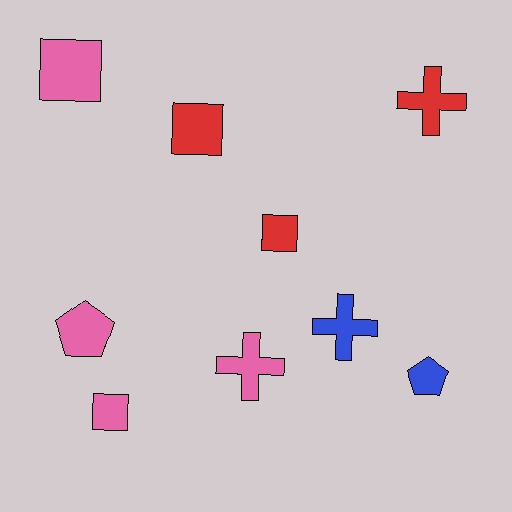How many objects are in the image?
There are 9 objects.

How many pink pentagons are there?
There is 1 pink pentagon.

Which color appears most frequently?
Pink, with 4 objects.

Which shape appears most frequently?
Square, with 4 objects.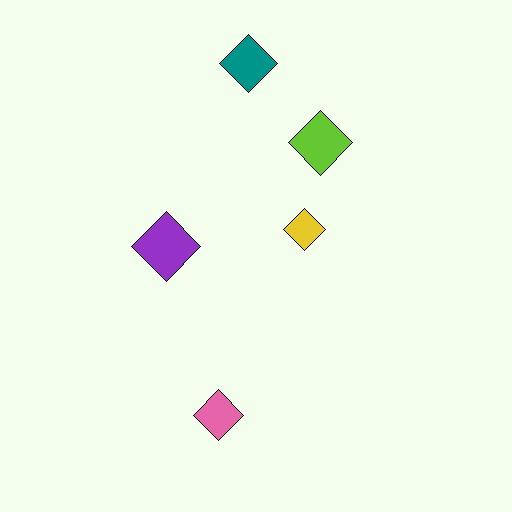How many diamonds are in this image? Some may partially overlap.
There are 5 diamonds.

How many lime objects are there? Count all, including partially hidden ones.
There is 1 lime object.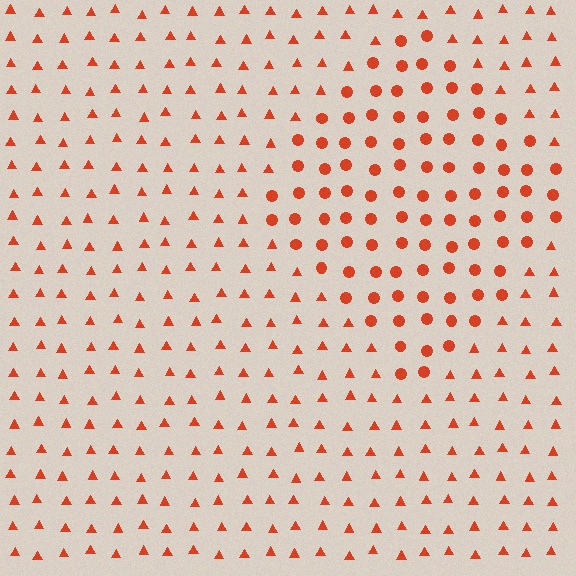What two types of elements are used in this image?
The image uses circles inside the diamond region and triangles outside it.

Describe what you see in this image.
The image is filled with small red elements arranged in a uniform grid. A diamond-shaped region contains circles, while the surrounding area contains triangles. The boundary is defined purely by the change in element shape.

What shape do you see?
I see a diamond.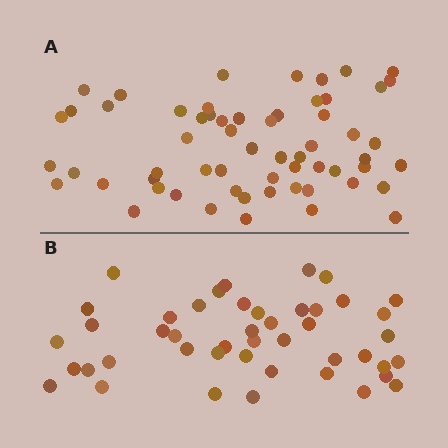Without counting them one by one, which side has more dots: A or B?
Region A (the top region) has more dots.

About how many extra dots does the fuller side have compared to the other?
Region A has approximately 15 more dots than region B.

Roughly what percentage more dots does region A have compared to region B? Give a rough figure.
About 35% more.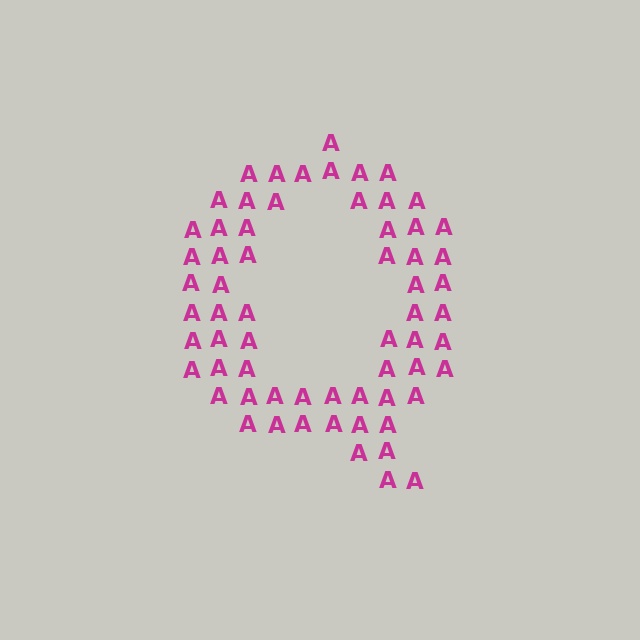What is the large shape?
The large shape is the letter Q.